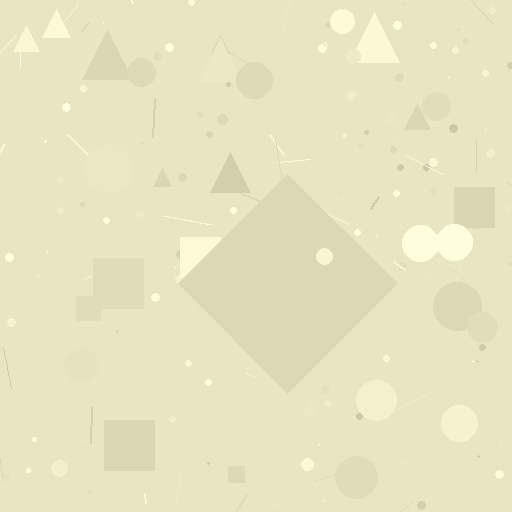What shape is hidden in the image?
A diamond is hidden in the image.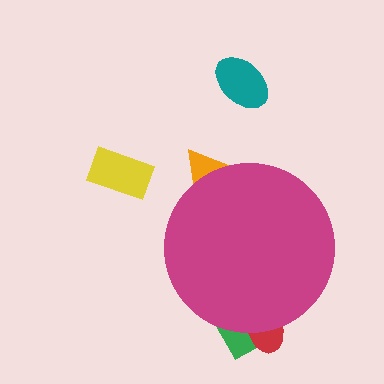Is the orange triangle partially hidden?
Yes, the orange triangle is partially hidden behind the magenta circle.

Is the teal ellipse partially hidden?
No, the teal ellipse is fully visible.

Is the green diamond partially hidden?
Yes, the green diamond is partially hidden behind the magenta circle.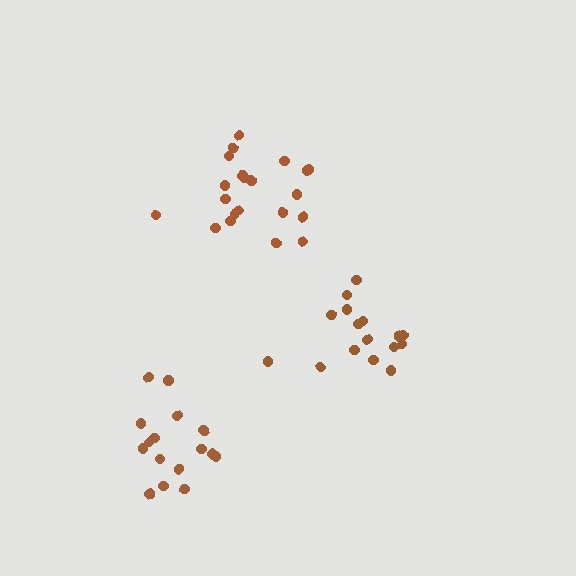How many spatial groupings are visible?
There are 3 spatial groupings.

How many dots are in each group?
Group 1: 16 dots, Group 2: 16 dots, Group 3: 21 dots (53 total).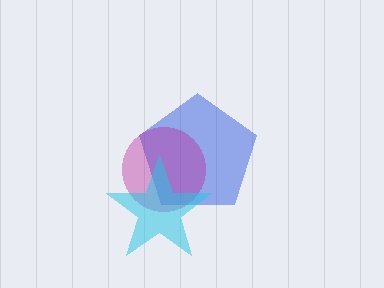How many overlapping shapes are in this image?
There are 3 overlapping shapes in the image.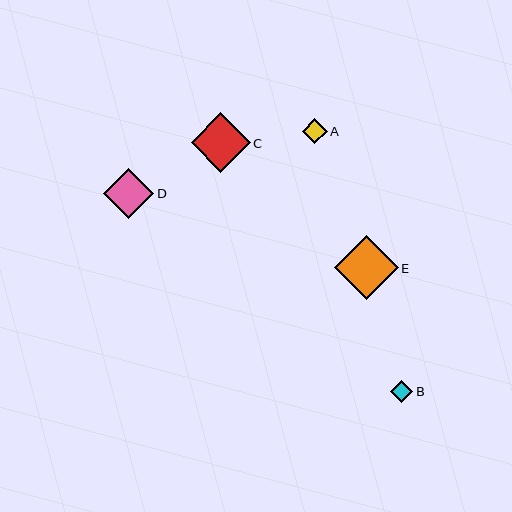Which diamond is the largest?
Diamond E is the largest with a size of approximately 64 pixels.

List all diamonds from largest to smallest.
From largest to smallest: E, C, D, A, B.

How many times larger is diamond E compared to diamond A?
Diamond E is approximately 2.6 times the size of diamond A.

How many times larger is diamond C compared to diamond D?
Diamond C is approximately 1.2 times the size of diamond D.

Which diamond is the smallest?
Diamond B is the smallest with a size of approximately 22 pixels.